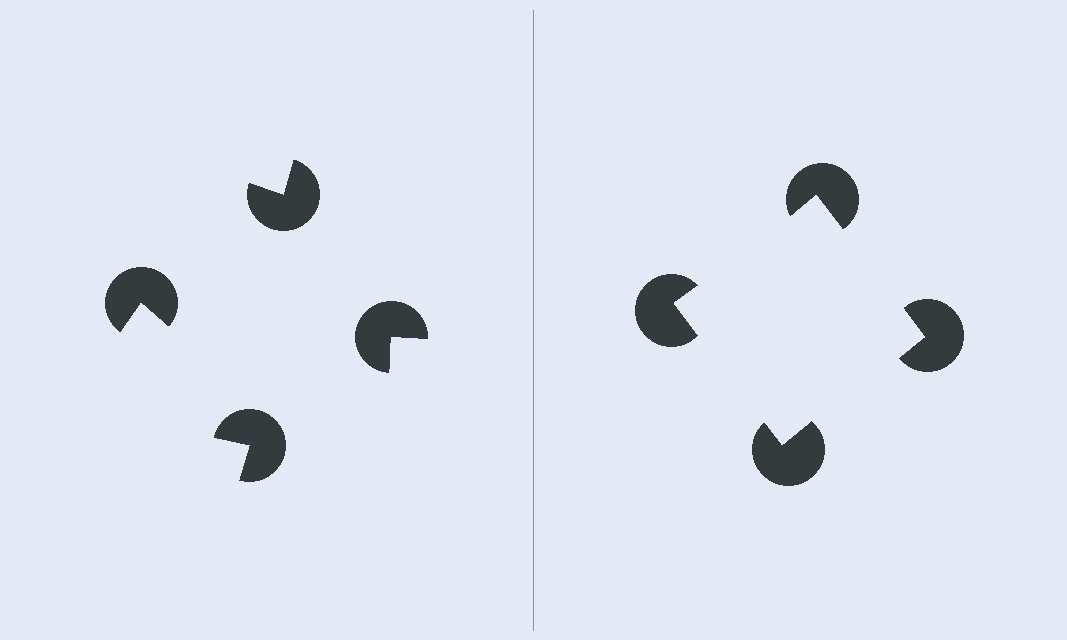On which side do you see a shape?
An illusory square appears on the right side. On the left side the wedge cuts are rotated, so no coherent shape forms.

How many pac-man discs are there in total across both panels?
8 — 4 on each side.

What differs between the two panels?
The pac-man discs are positioned identically on both sides; only the wedge orientations differ. On the right they align to a square; on the left they are misaligned.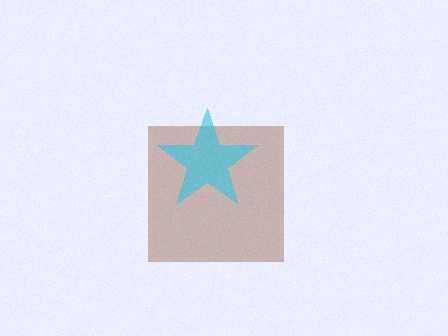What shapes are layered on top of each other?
The layered shapes are: a brown square, a cyan star.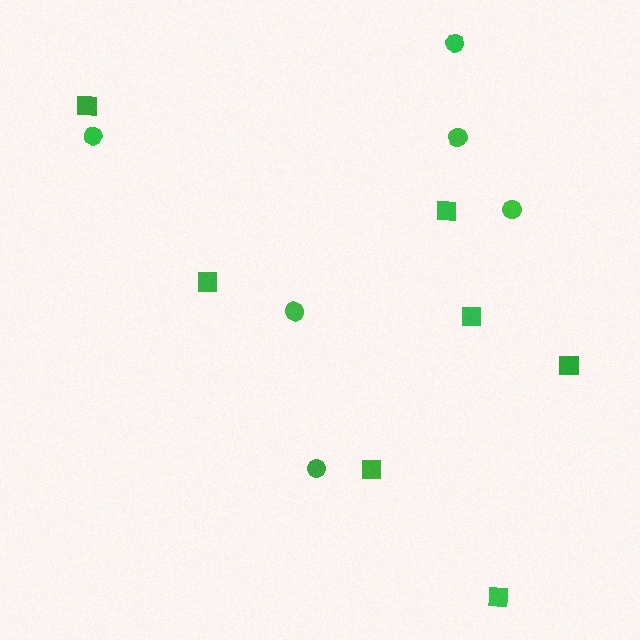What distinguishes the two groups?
There are 2 groups: one group of circles (6) and one group of squares (7).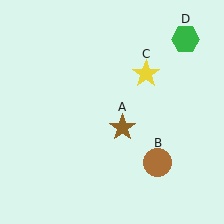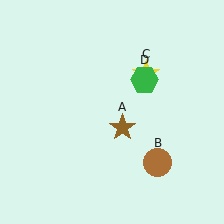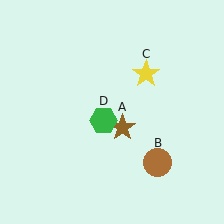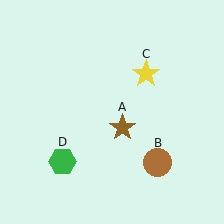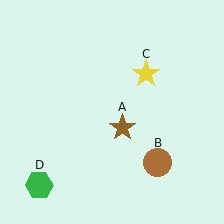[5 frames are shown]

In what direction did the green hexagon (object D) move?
The green hexagon (object D) moved down and to the left.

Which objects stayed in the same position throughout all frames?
Brown star (object A) and brown circle (object B) and yellow star (object C) remained stationary.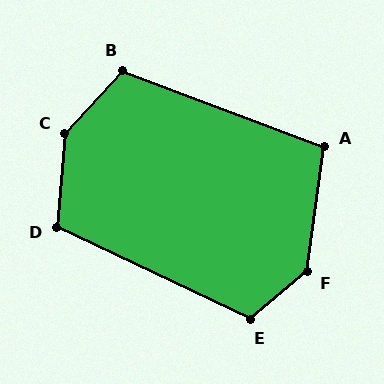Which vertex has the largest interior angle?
C, at approximately 143 degrees.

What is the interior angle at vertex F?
Approximately 138 degrees (obtuse).